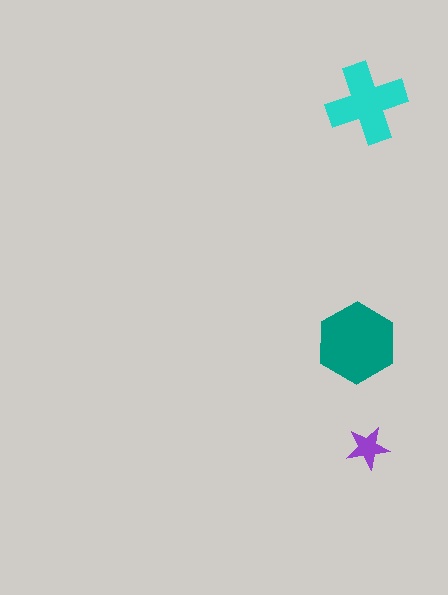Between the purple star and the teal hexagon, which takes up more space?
The teal hexagon.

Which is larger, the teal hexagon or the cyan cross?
The teal hexagon.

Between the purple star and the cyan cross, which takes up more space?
The cyan cross.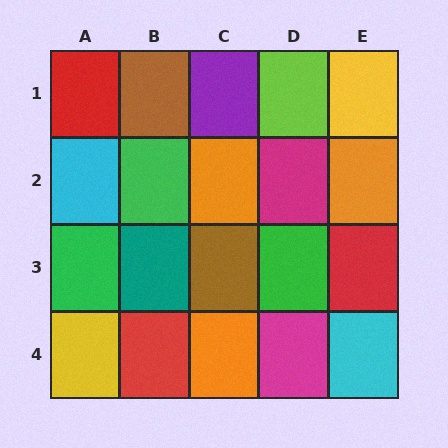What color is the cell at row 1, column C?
Purple.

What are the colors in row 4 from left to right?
Yellow, red, orange, magenta, cyan.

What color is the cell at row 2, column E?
Orange.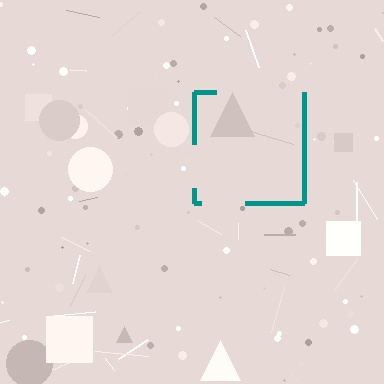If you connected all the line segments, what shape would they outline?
They would outline a square.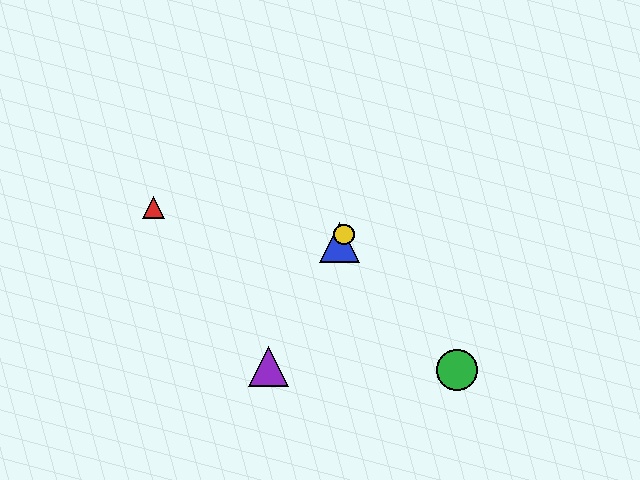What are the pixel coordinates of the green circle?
The green circle is at (457, 370).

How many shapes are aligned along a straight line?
3 shapes (the blue triangle, the yellow circle, the purple triangle) are aligned along a straight line.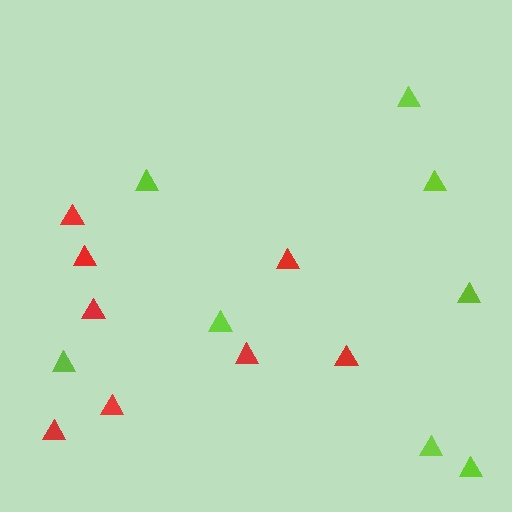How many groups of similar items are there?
There are 2 groups: one group of red triangles (8) and one group of lime triangles (8).